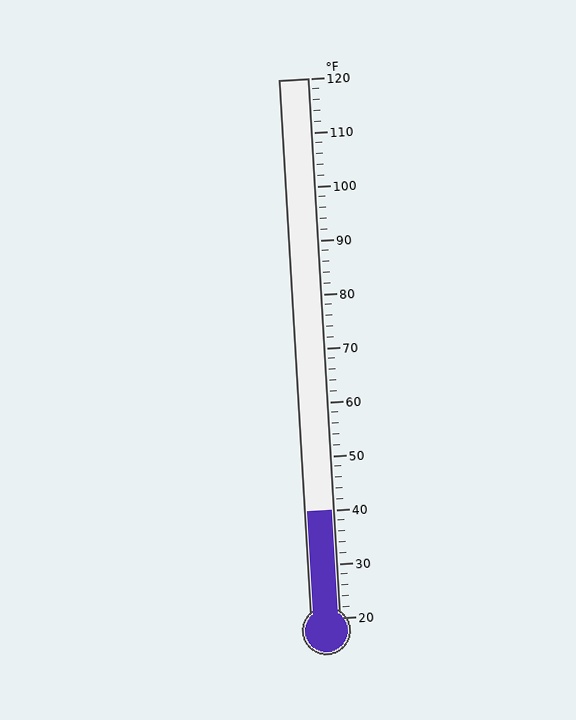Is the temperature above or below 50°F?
The temperature is below 50°F.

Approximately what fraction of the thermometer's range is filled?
The thermometer is filled to approximately 20% of its range.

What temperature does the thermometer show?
The thermometer shows approximately 40°F.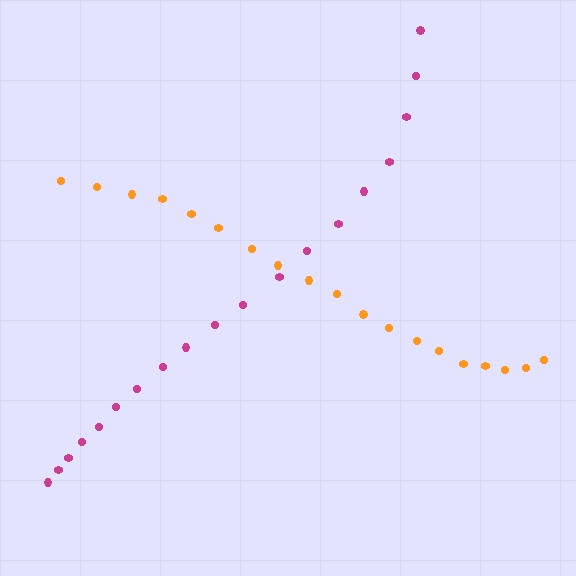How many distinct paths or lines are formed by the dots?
There are 2 distinct paths.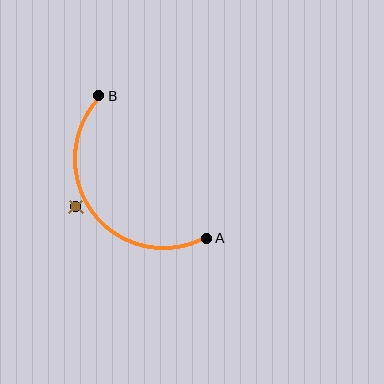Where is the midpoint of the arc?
The arc midpoint is the point on the curve farthest from the straight line joining A and B. It sits below and to the left of that line.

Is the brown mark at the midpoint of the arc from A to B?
No — the brown mark does not lie on the arc at all. It sits slightly outside the curve.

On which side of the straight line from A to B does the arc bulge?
The arc bulges below and to the left of the straight line connecting A and B.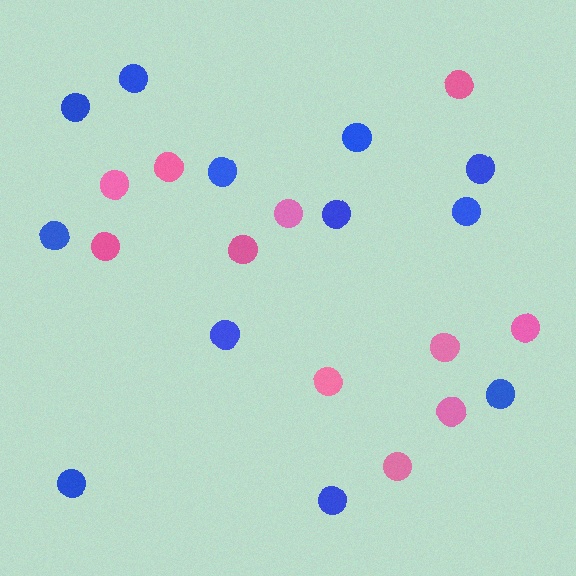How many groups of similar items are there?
There are 2 groups: one group of blue circles (12) and one group of pink circles (11).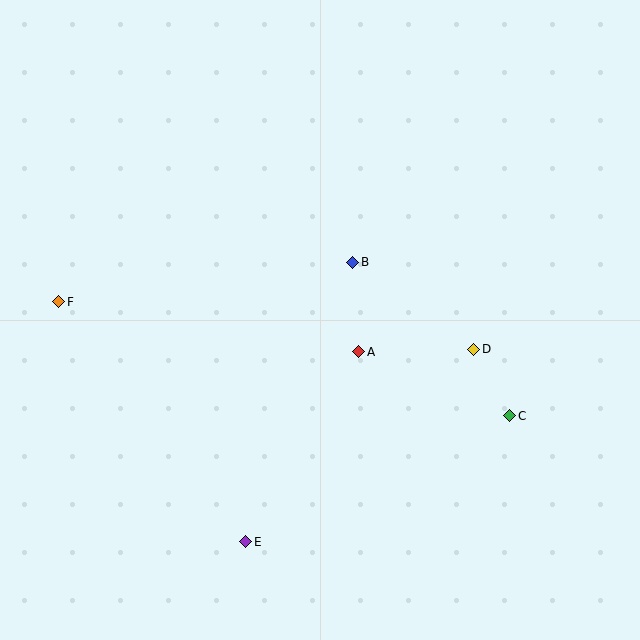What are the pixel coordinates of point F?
Point F is at (59, 302).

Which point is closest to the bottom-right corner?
Point C is closest to the bottom-right corner.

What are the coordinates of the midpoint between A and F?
The midpoint between A and F is at (209, 327).